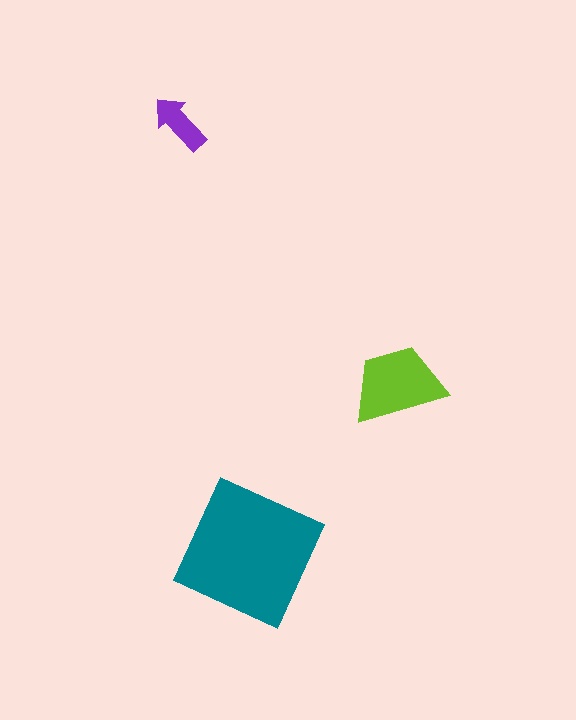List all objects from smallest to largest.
The purple arrow, the lime trapezoid, the teal square.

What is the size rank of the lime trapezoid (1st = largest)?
2nd.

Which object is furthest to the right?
The lime trapezoid is rightmost.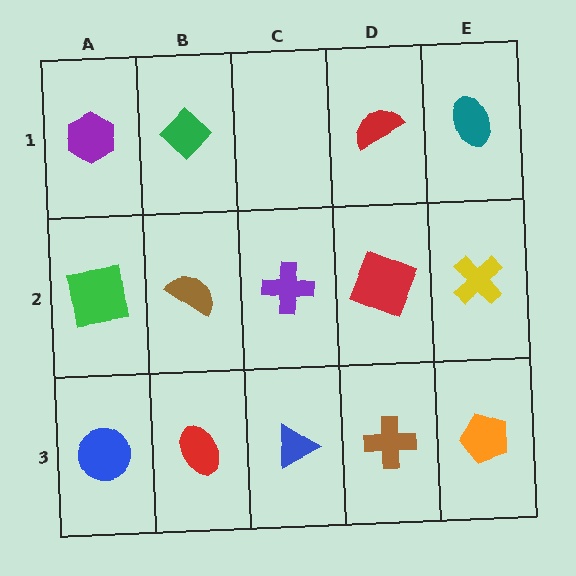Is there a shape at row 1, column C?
No, that cell is empty.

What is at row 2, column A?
A green square.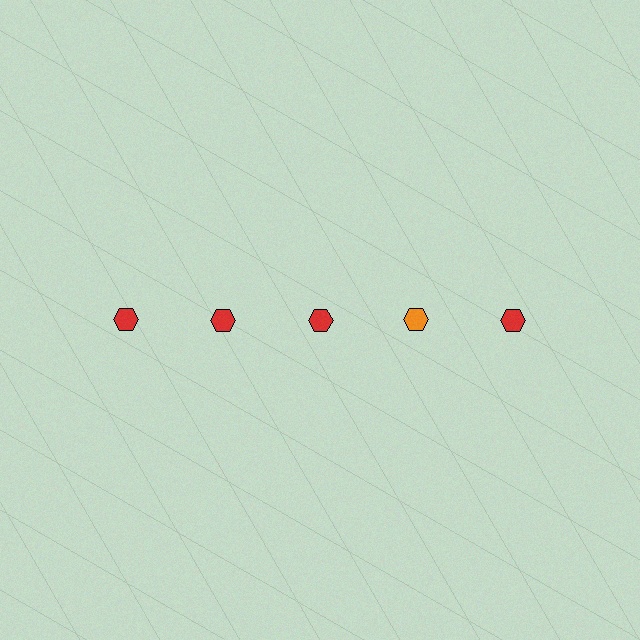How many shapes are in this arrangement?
There are 5 shapes arranged in a grid pattern.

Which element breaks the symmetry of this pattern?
The orange hexagon in the top row, second from right column breaks the symmetry. All other shapes are red hexagons.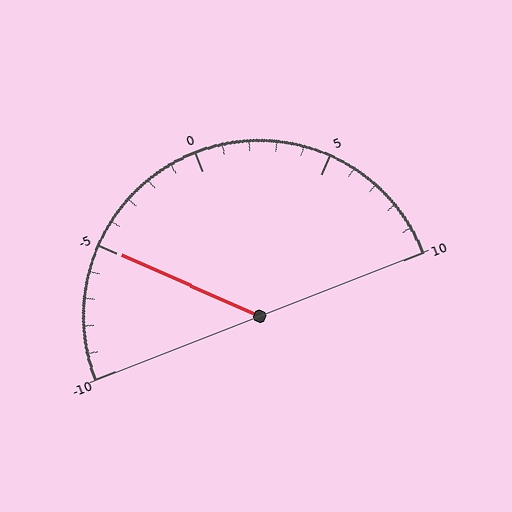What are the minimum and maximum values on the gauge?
The gauge ranges from -10 to 10.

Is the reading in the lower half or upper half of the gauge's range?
The reading is in the lower half of the range (-10 to 10).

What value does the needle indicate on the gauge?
The needle indicates approximately -5.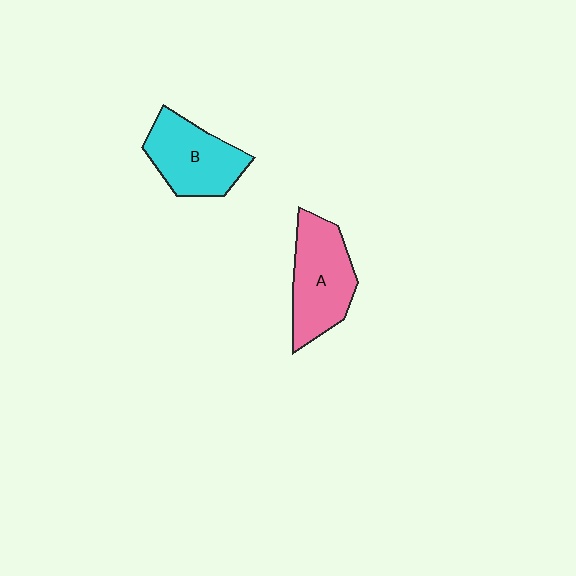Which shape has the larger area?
Shape A (pink).